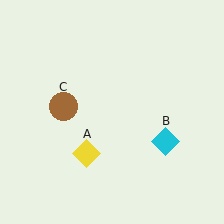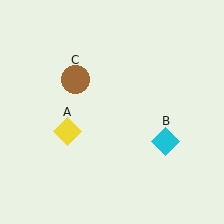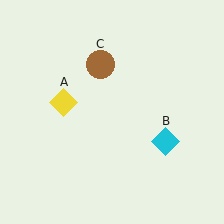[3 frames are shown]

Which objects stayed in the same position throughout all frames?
Cyan diamond (object B) remained stationary.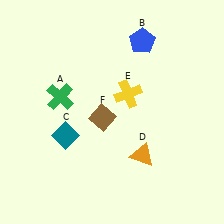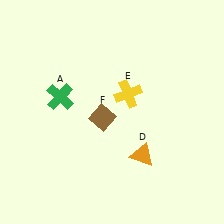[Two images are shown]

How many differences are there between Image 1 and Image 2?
There are 2 differences between the two images.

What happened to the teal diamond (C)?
The teal diamond (C) was removed in Image 2. It was in the bottom-left area of Image 1.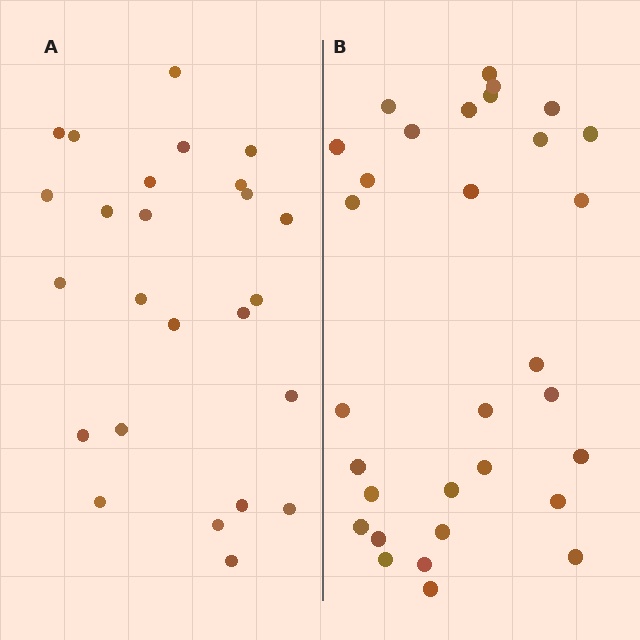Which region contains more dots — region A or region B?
Region B (the right region) has more dots.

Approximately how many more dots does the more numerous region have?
Region B has about 6 more dots than region A.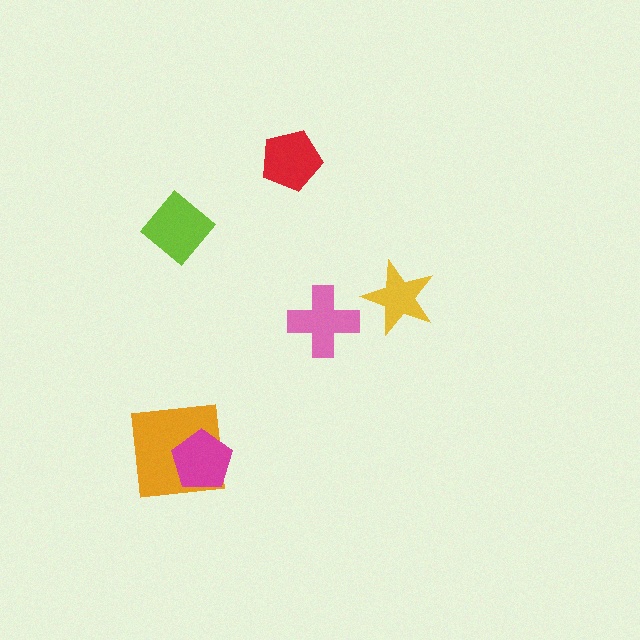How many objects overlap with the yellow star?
0 objects overlap with the yellow star.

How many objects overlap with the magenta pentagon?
1 object overlaps with the magenta pentagon.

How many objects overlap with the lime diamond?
0 objects overlap with the lime diamond.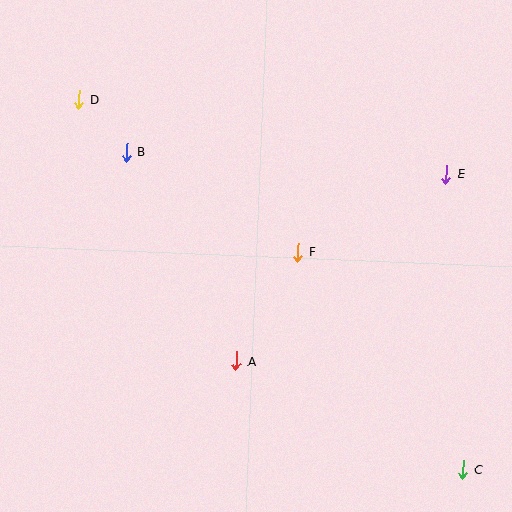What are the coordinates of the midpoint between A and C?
The midpoint between A and C is at (350, 415).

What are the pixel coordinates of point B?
Point B is at (126, 152).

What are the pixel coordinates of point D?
Point D is at (79, 99).